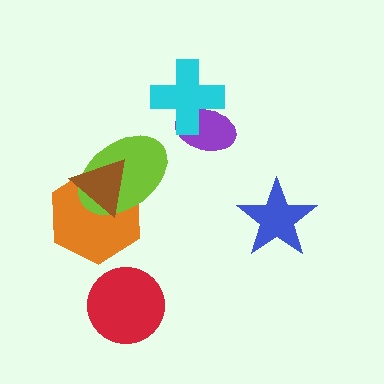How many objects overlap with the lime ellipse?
2 objects overlap with the lime ellipse.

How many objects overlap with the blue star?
0 objects overlap with the blue star.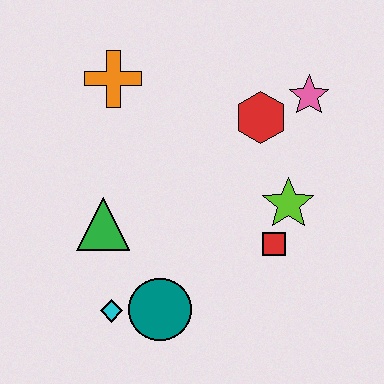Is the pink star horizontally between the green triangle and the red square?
No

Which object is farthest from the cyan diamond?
The pink star is farthest from the cyan diamond.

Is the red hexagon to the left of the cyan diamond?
No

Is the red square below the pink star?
Yes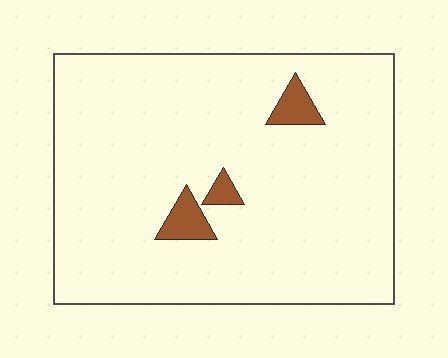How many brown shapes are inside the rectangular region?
3.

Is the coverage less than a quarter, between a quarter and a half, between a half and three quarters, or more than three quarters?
Less than a quarter.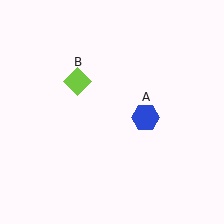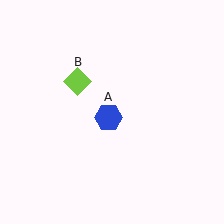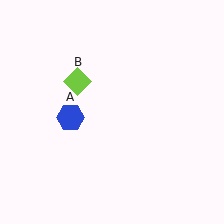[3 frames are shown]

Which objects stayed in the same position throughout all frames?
Lime diamond (object B) remained stationary.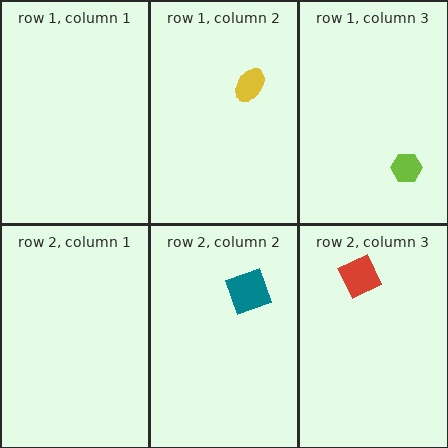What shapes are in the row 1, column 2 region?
The yellow ellipse.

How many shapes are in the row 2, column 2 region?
1.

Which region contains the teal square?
The row 2, column 2 region.